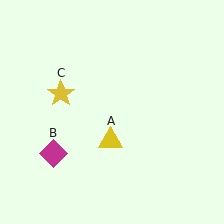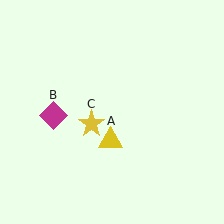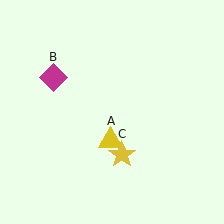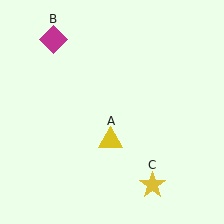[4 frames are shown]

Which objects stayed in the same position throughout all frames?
Yellow triangle (object A) remained stationary.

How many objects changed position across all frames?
2 objects changed position: magenta diamond (object B), yellow star (object C).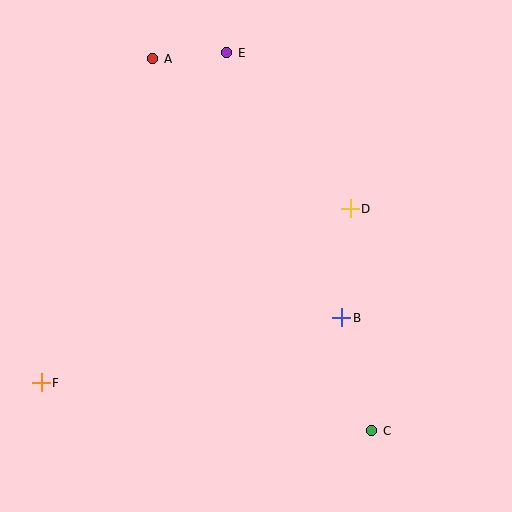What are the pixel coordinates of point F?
Point F is at (41, 383).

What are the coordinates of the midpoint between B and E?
The midpoint between B and E is at (284, 185).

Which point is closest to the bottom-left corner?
Point F is closest to the bottom-left corner.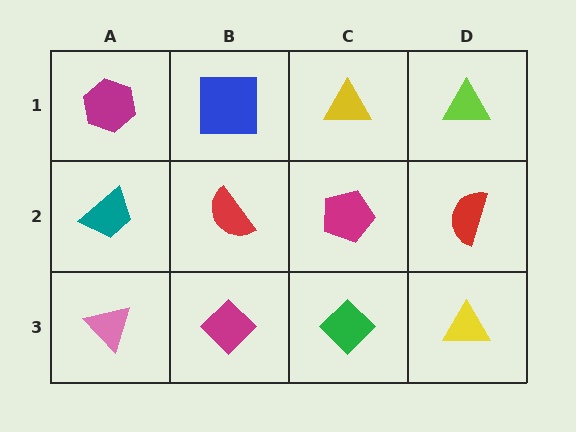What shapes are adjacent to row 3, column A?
A teal trapezoid (row 2, column A), a magenta diamond (row 3, column B).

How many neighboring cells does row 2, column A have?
3.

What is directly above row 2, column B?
A blue square.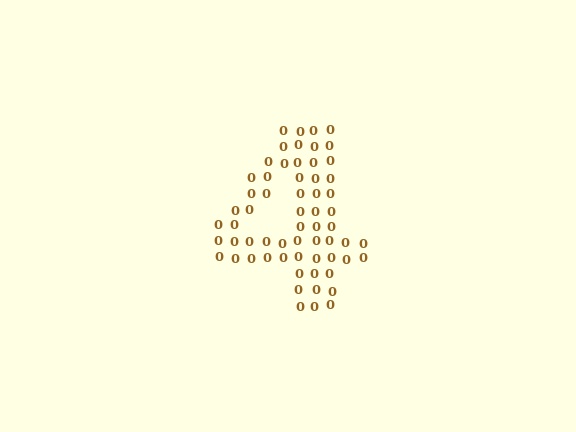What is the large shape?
The large shape is the digit 4.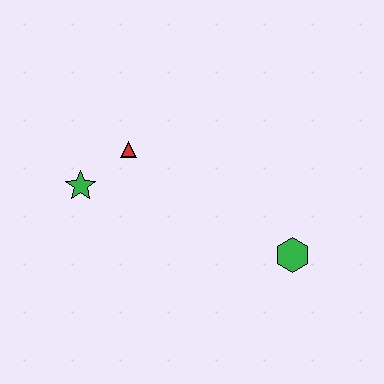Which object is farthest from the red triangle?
The green hexagon is farthest from the red triangle.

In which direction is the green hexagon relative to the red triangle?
The green hexagon is to the right of the red triangle.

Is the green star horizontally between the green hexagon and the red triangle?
No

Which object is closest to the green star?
The red triangle is closest to the green star.